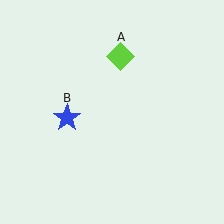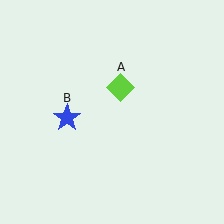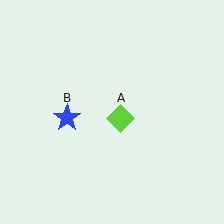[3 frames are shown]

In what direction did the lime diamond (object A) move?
The lime diamond (object A) moved down.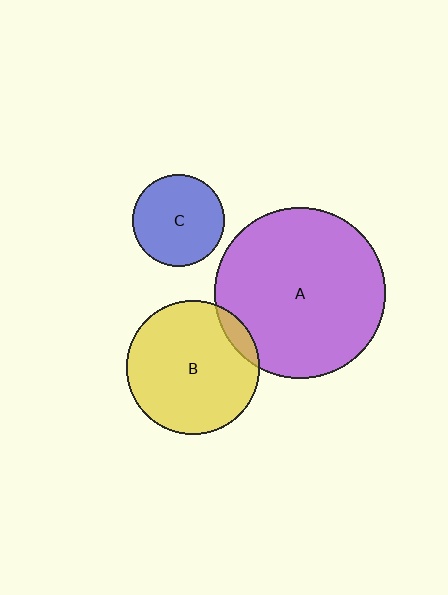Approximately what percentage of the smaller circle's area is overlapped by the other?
Approximately 10%.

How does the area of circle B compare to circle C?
Approximately 2.1 times.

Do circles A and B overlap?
Yes.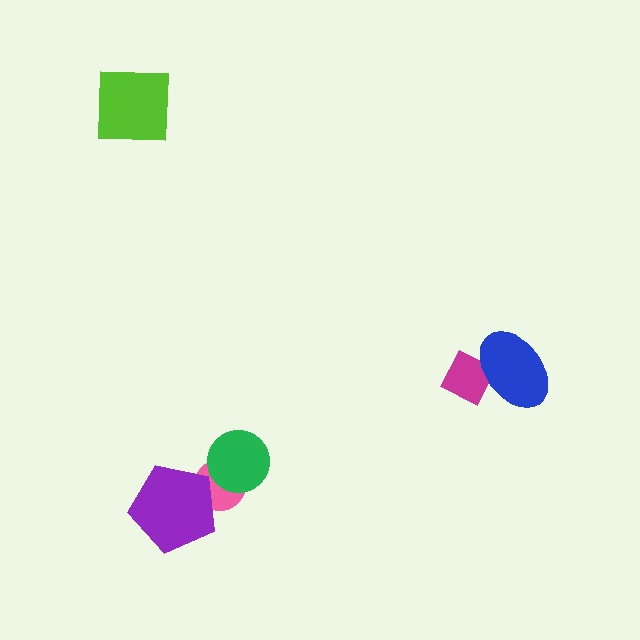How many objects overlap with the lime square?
0 objects overlap with the lime square.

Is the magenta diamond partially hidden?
Yes, it is partially covered by another shape.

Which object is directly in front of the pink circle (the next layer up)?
The purple pentagon is directly in front of the pink circle.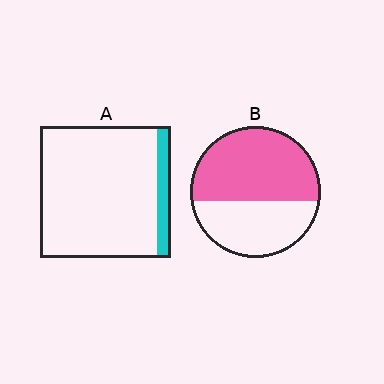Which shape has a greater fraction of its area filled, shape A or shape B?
Shape B.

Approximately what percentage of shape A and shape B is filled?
A is approximately 10% and B is approximately 60%.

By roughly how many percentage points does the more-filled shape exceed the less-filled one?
By roughly 50 percentage points (B over A).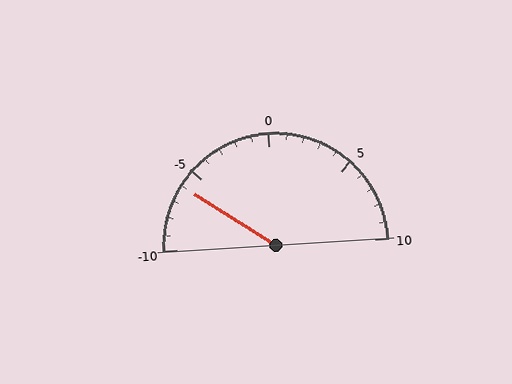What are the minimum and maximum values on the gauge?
The gauge ranges from -10 to 10.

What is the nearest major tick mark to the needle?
The nearest major tick mark is -5.